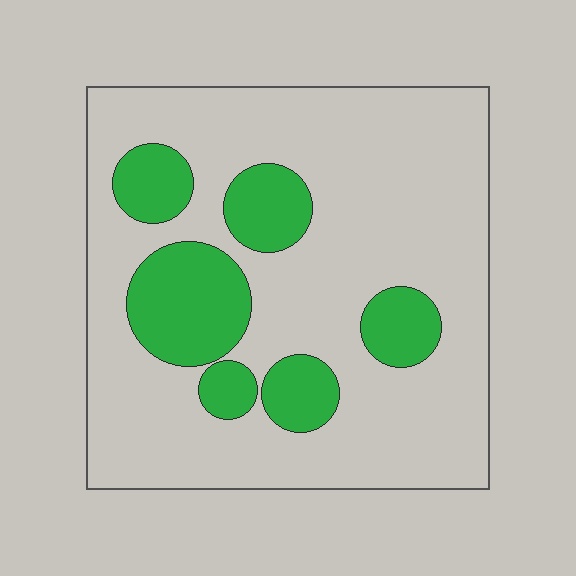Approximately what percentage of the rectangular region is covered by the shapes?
Approximately 25%.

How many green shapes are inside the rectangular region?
6.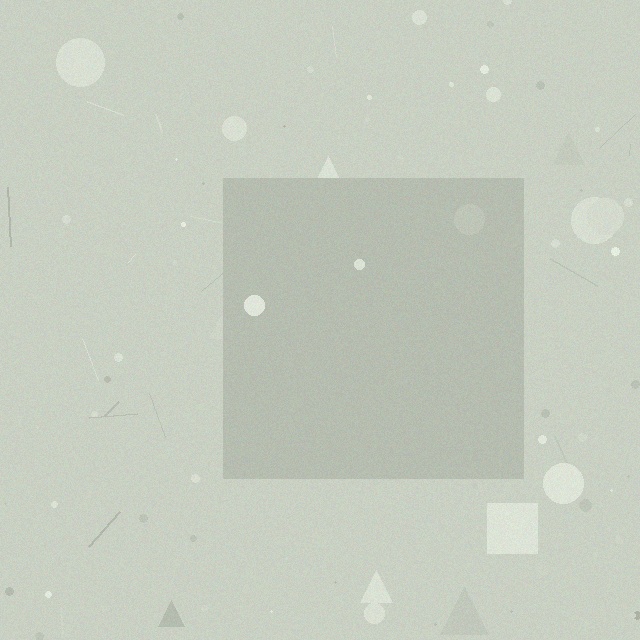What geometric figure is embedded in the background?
A square is embedded in the background.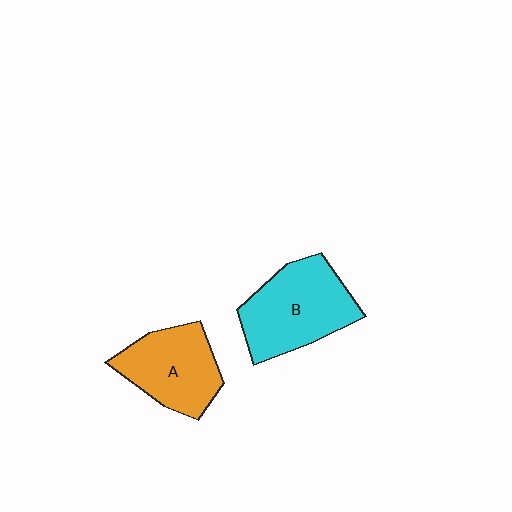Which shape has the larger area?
Shape B (cyan).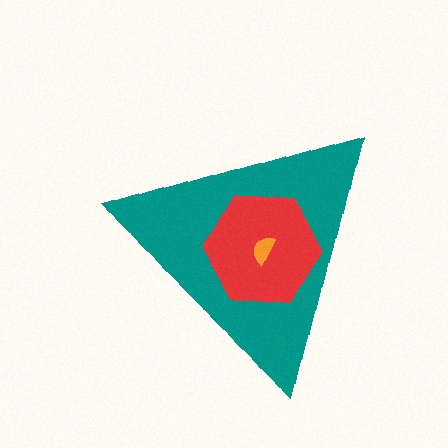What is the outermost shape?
The teal triangle.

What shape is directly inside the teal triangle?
The red hexagon.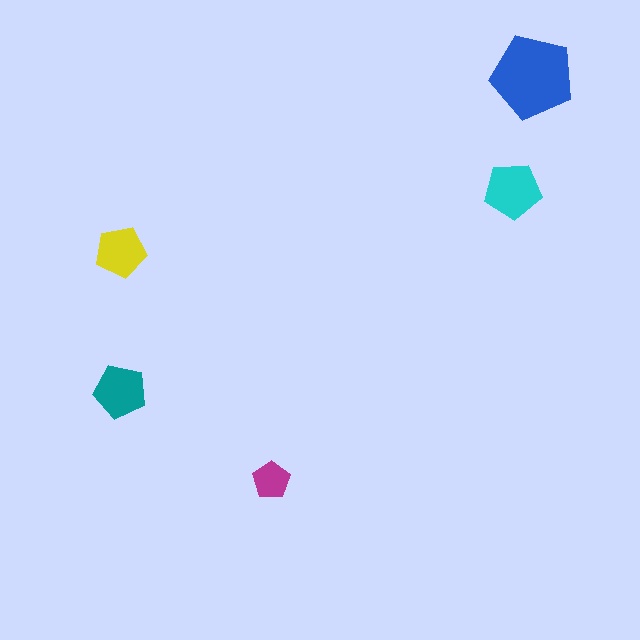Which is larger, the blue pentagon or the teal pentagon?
The blue one.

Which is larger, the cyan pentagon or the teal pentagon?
The cyan one.